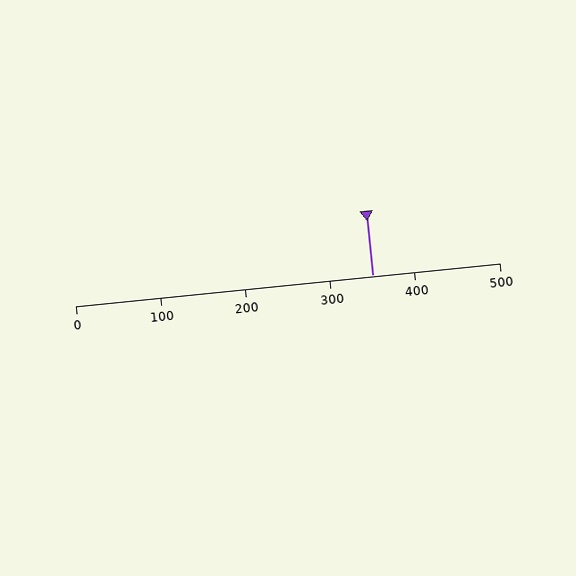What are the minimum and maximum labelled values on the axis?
The axis runs from 0 to 500.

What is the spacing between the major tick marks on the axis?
The major ticks are spaced 100 apart.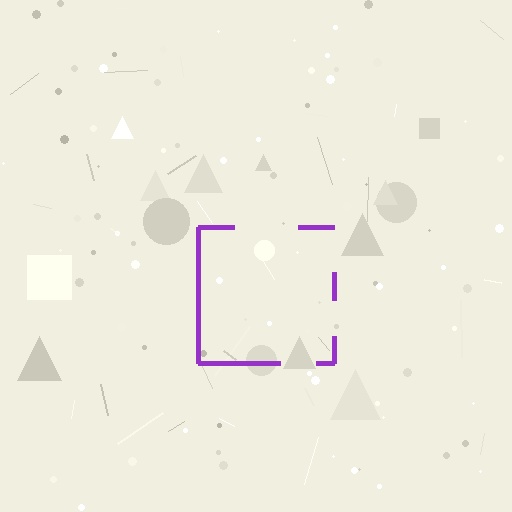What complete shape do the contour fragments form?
The contour fragments form a square.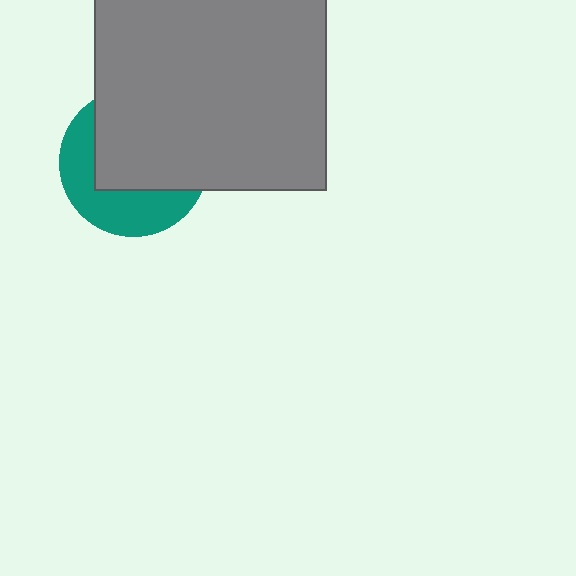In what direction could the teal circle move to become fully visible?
The teal circle could move toward the lower-left. That would shift it out from behind the gray rectangle entirely.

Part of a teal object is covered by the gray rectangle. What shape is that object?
It is a circle.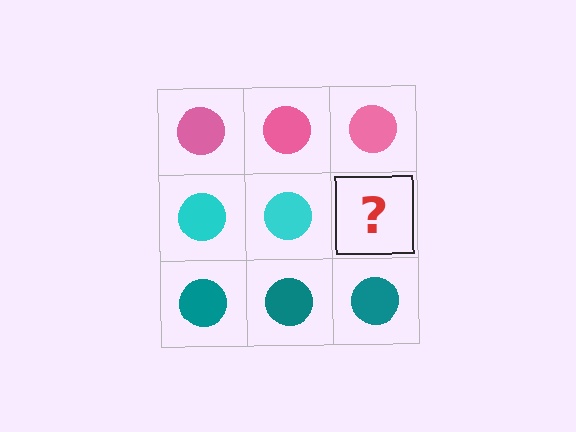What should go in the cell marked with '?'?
The missing cell should contain a cyan circle.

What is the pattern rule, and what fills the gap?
The rule is that each row has a consistent color. The gap should be filled with a cyan circle.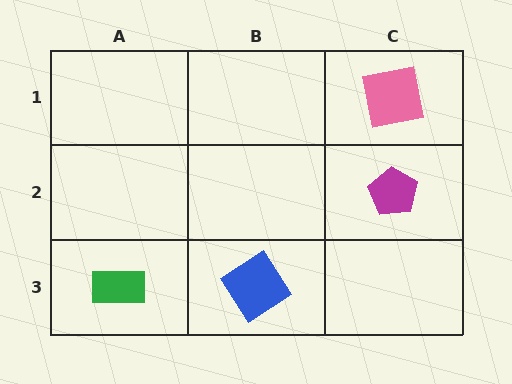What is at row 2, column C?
A magenta pentagon.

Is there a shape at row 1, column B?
No, that cell is empty.